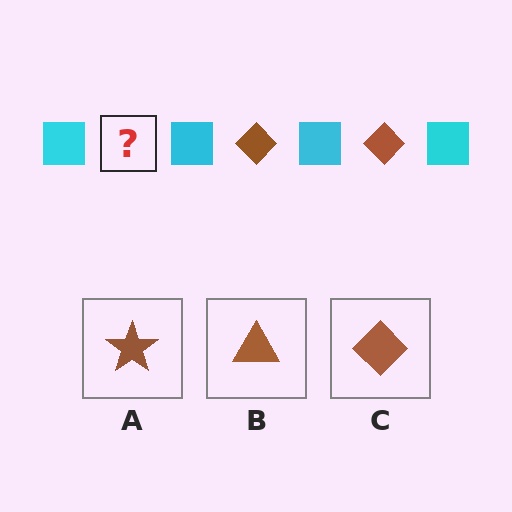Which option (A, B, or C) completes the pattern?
C.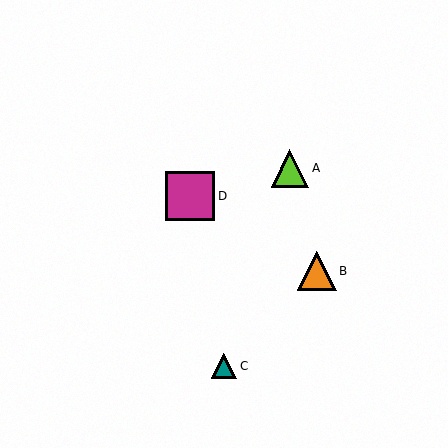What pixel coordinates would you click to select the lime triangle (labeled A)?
Click at (290, 168) to select the lime triangle A.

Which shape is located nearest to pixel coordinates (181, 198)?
The magenta square (labeled D) at (190, 196) is nearest to that location.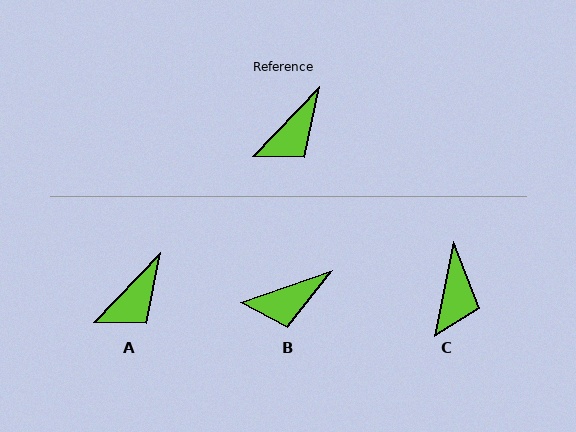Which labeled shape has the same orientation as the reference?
A.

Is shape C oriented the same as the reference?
No, it is off by about 32 degrees.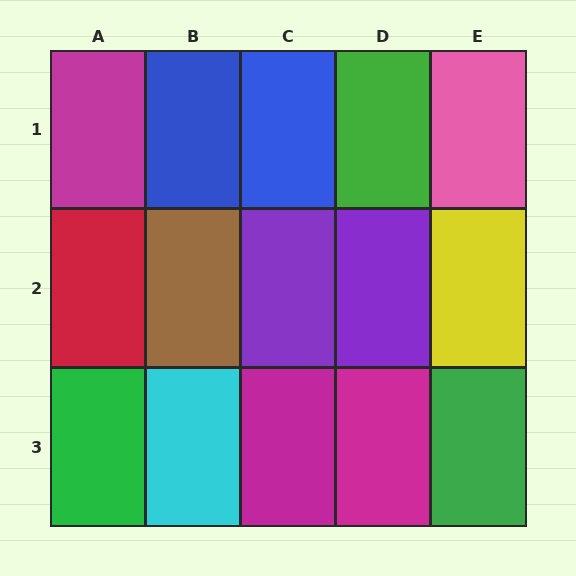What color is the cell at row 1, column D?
Green.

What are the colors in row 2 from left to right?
Red, brown, purple, purple, yellow.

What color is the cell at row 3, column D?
Magenta.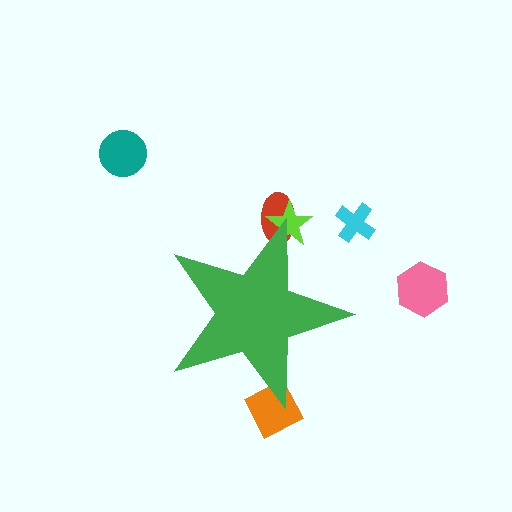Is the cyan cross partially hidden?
No, the cyan cross is fully visible.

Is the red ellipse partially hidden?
Yes, the red ellipse is partially hidden behind the green star.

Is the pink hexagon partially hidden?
No, the pink hexagon is fully visible.